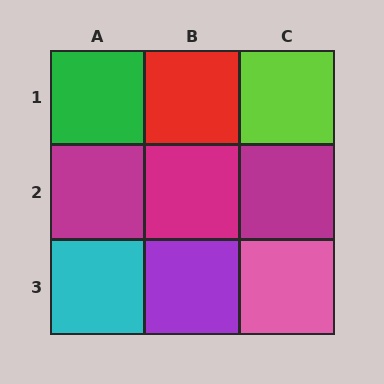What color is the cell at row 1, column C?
Lime.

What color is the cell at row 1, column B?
Red.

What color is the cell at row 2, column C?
Magenta.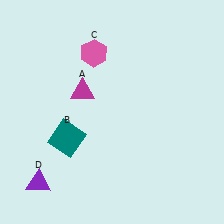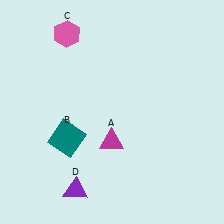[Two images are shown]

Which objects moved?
The objects that moved are: the magenta triangle (A), the pink hexagon (C), the purple triangle (D).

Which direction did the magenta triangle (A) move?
The magenta triangle (A) moved down.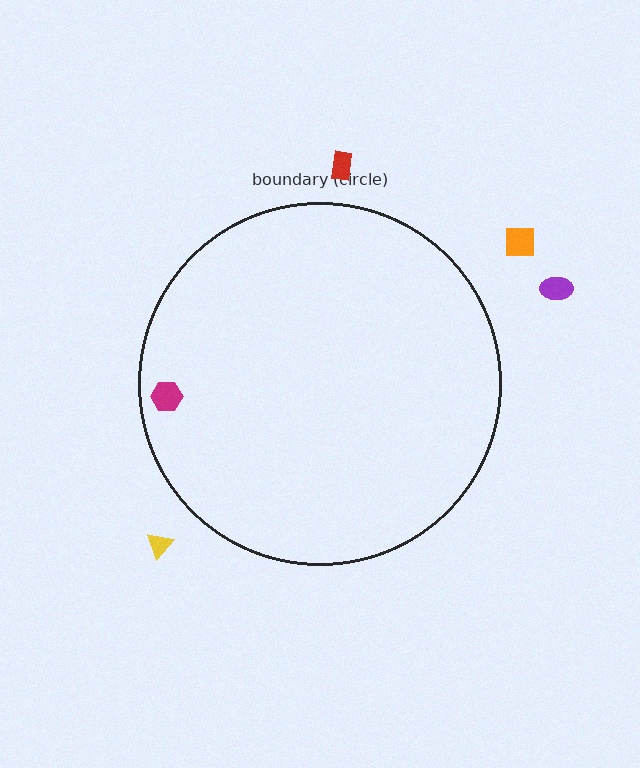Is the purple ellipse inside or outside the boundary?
Outside.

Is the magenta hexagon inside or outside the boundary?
Inside.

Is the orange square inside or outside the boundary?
Outside.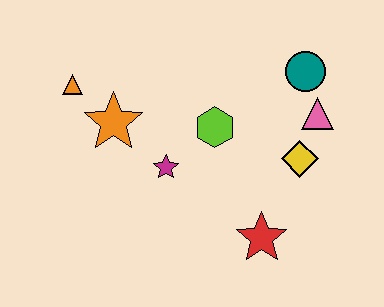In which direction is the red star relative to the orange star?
The red star is to the right of the orange star.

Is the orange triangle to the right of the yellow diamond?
No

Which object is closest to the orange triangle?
The orange star is closest to the orange triangle.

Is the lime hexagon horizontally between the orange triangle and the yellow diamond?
Yes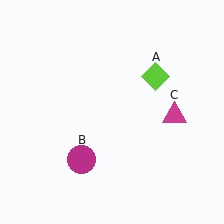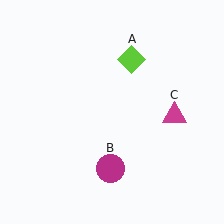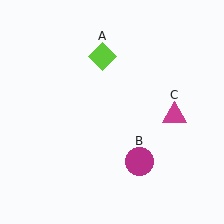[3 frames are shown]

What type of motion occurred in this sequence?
The lime diamond (object A), magenta circle (object B) rotated counterclockwise around the center of the scene.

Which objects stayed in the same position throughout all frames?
Magenta triangle (object C) remained stationary.